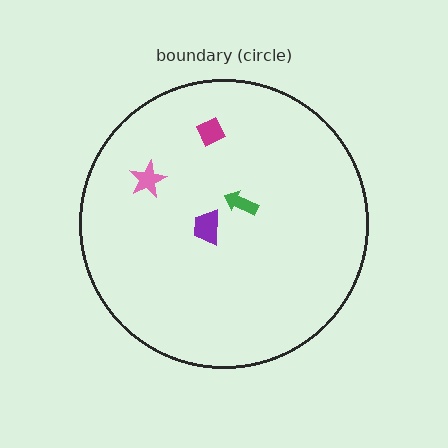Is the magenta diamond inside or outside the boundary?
Inside.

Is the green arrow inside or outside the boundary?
Inside.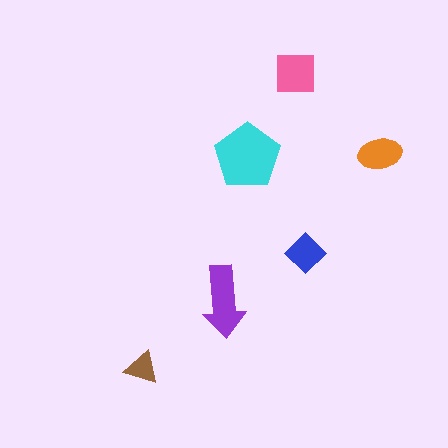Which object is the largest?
The cyan pentagon.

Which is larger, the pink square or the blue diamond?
The pink square.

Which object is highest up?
The pink square is topmost.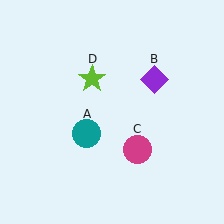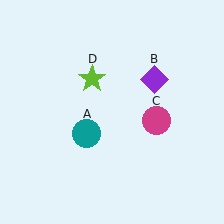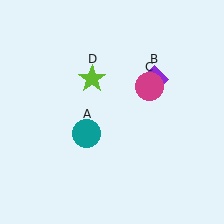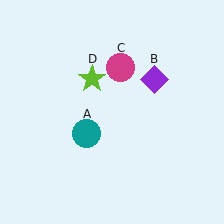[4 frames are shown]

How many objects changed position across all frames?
1 object changed position: magenta circle (object C).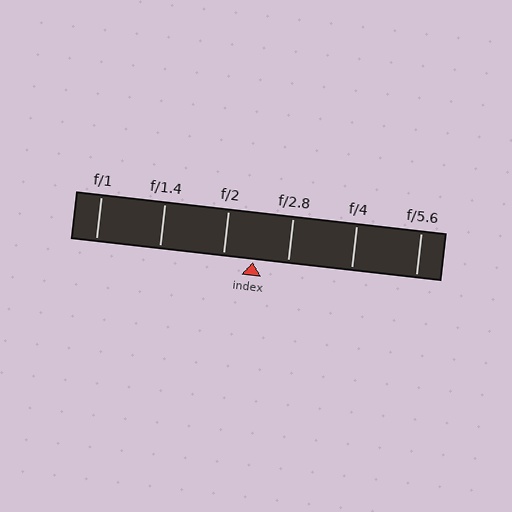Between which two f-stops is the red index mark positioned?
The index mark is between f/2 and f/2.8.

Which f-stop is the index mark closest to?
The index mark is closest to f/2.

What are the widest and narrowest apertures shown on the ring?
The widest aperture shown is f/1 and the narrowest is f/5.6.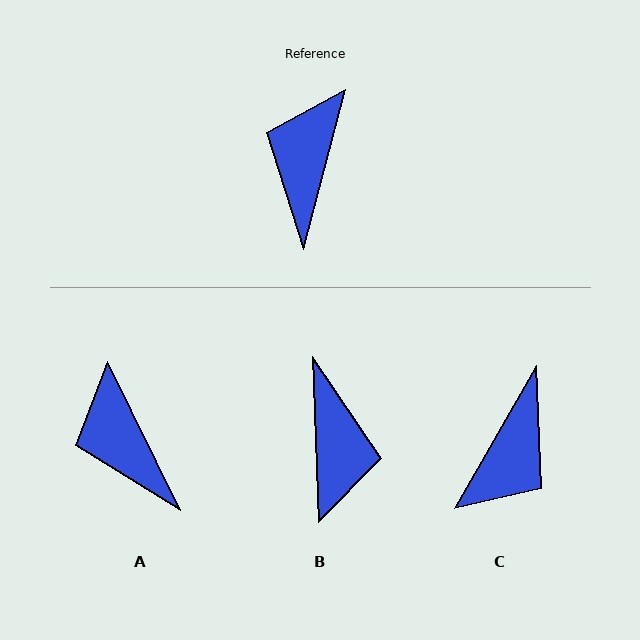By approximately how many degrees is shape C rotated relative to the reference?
Approximately 165 degrees counter-clockwise.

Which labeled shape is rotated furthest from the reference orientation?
C, about 165 degrees away.